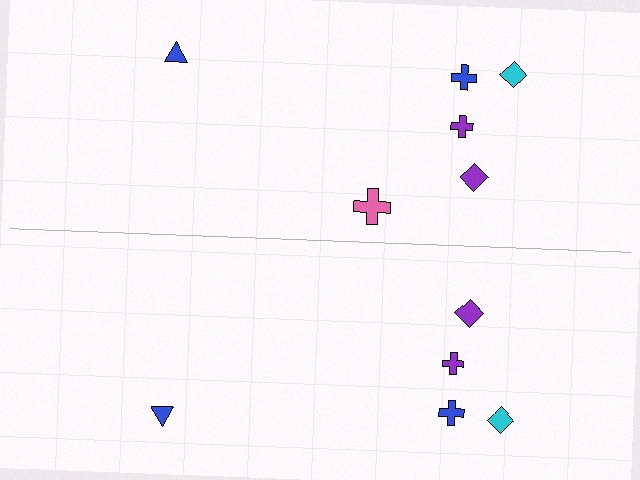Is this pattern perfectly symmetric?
No, the pattern is not perfectly symmetric. A pink cross is missing from the bottom side.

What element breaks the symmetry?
A pink cross is missing from the bottom side.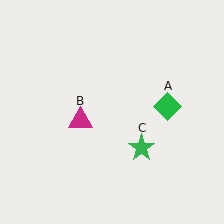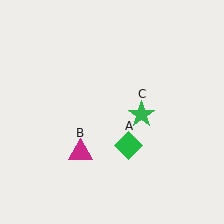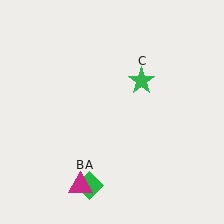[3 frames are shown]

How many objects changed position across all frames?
3 objects changed position: green diamond (object A), magenta triangle (object B), green star (object C).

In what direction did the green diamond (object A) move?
The green diamond (object A) moved down and to the left.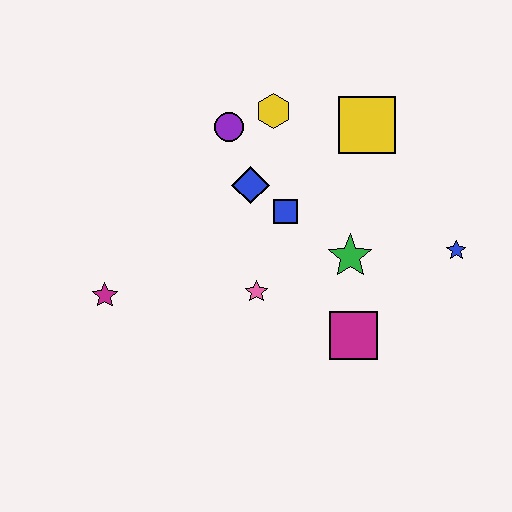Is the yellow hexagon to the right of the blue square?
No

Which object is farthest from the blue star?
The magenta star is farthest from the blue star.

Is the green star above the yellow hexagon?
No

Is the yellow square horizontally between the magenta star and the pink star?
No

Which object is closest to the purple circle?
The yellow hexagon is closest to the purple circle.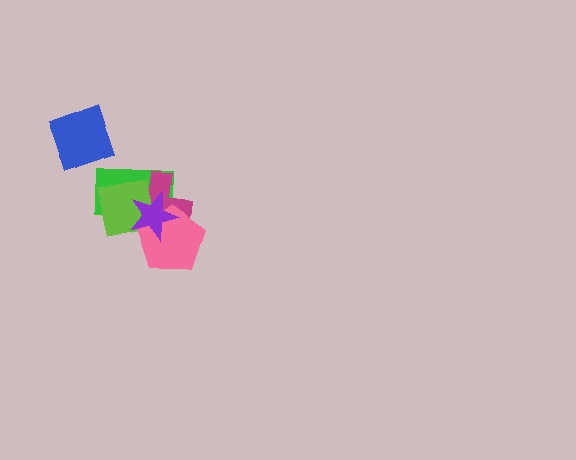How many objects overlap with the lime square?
4 objects overlap with the lime square.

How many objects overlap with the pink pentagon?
4 objects overlap with the pink pentagon.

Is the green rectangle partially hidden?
Yes, it is partially covered by another shape.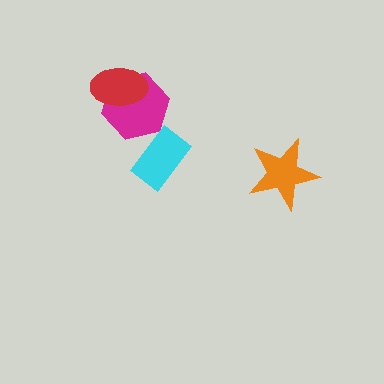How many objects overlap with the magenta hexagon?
1 object overlaps with the magenta hexagon.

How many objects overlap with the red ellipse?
1 object overlaps with the red ellipse.